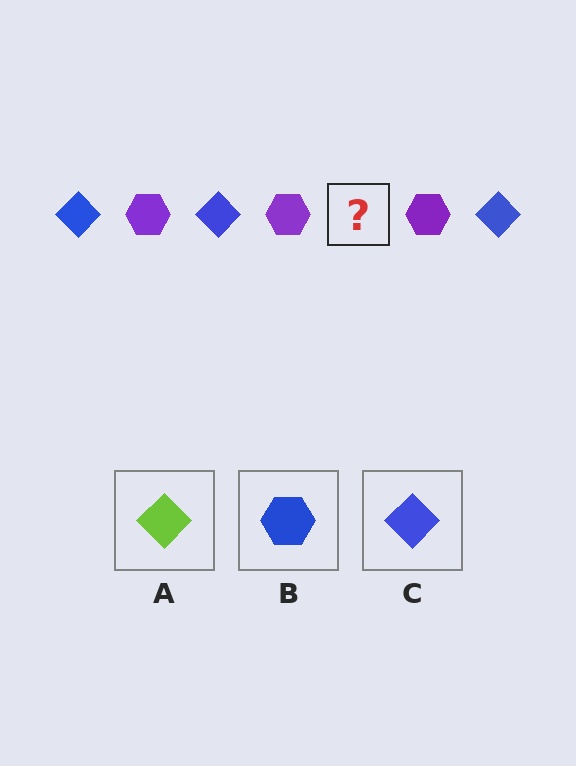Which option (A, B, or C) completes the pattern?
C.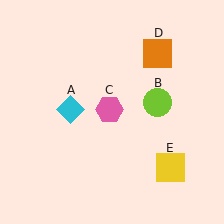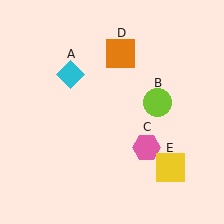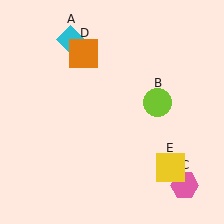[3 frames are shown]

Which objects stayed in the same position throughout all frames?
Lime circle (object B) and yellow square (object E) remained stationary.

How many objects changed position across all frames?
3 objects changed position: cyan diamond (object A), pink hexagon (object C), orange square (object D).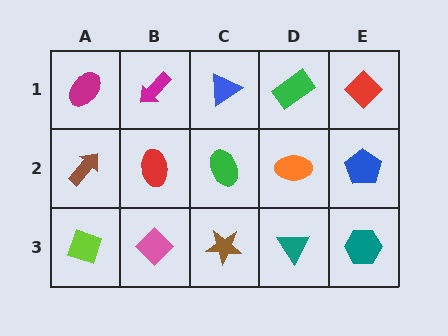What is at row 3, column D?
A teal triangle.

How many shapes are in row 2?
5 shapes.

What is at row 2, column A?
A brown arrow.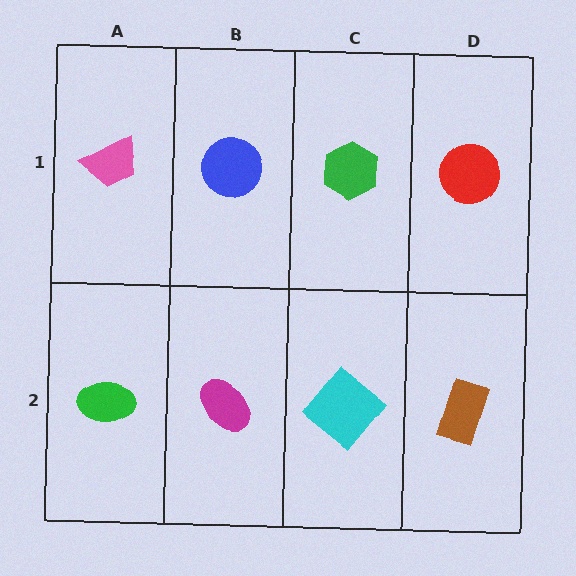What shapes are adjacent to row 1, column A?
A green ellipse (row 2, column A), a blue circle (row 1, column B).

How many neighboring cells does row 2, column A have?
2.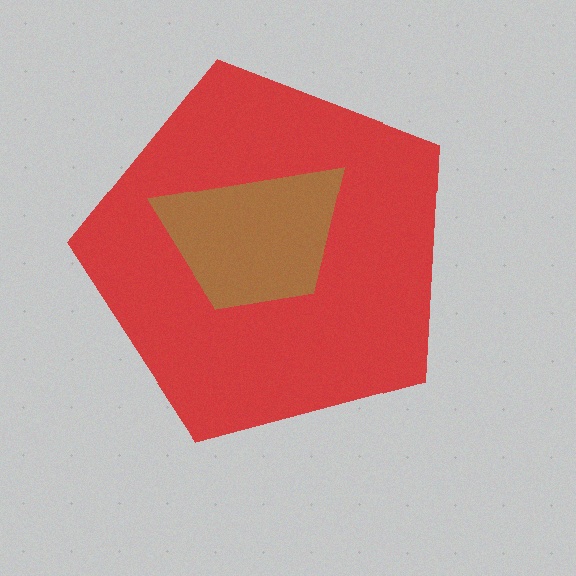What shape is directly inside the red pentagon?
The brown trapezoid.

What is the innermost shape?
The brown trapezoid.